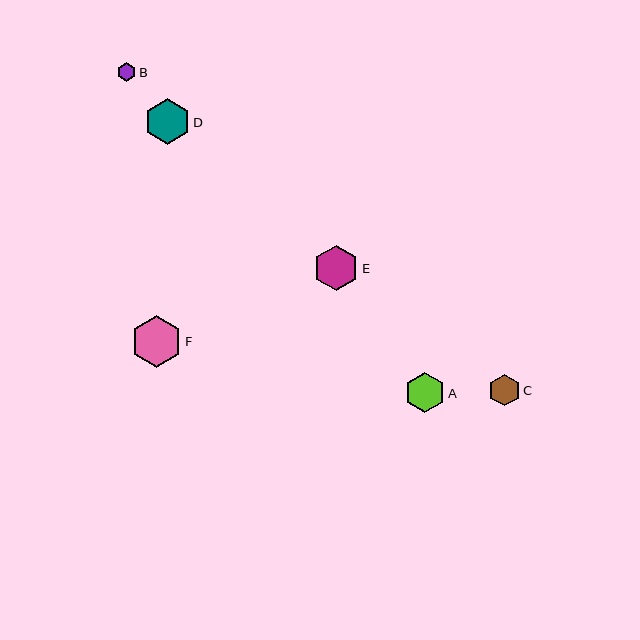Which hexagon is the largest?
Hexagon F is the largest with a size of approximately 52 pixels.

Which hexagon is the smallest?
Hexagon B is the smallest with a size of approximately 19 pixels.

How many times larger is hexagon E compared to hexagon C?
Hexagon E is approximately 1.4 times the size of hexagon C.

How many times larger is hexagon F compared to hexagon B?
Hexagon F is approximately 2.7 times the size of hexagon B.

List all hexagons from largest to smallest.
From largest to smallest: F, D, E, A, C, B.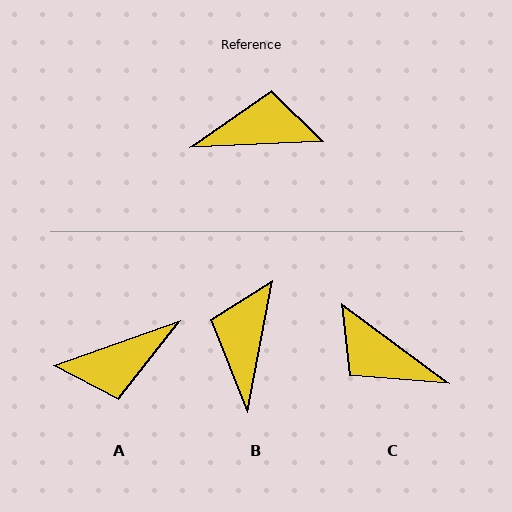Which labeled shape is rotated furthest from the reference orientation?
A, about 163 degrees away.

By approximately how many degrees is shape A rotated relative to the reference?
Approximately 163 degrees clockwise.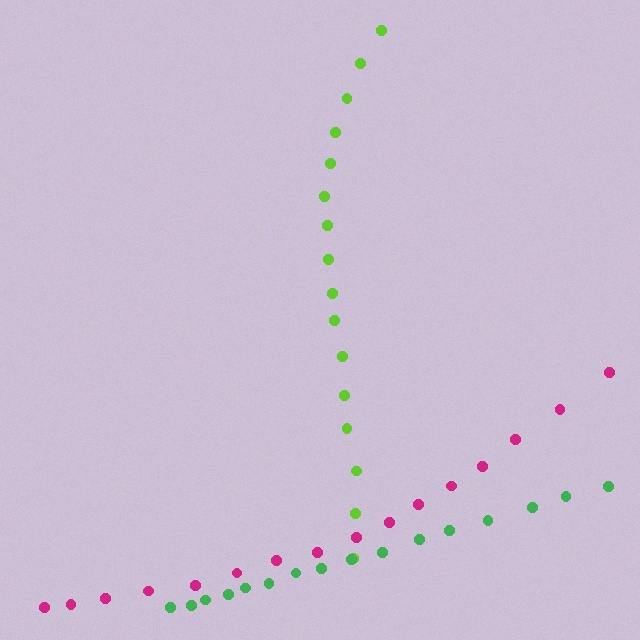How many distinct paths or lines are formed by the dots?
There are 3 distinct paths.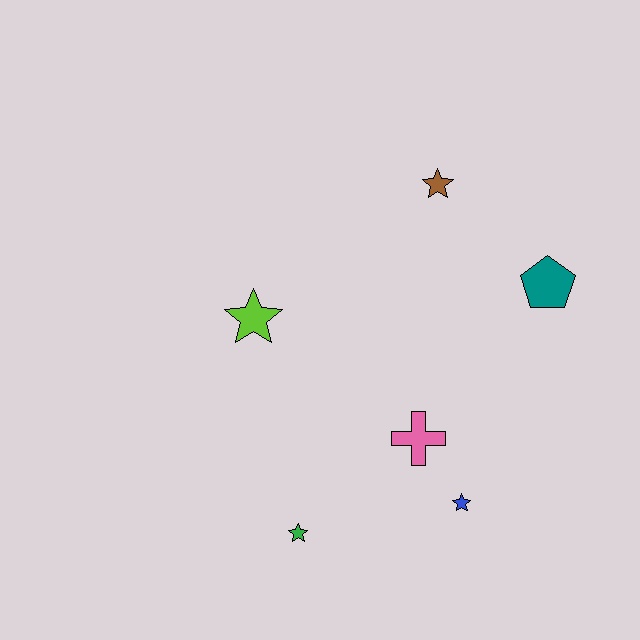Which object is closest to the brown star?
The teal pentagon is closest to the brown star.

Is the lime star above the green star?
Yes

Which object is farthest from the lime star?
The teal pentagon is farthest from the lime star.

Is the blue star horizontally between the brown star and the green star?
No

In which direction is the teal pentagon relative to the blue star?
The teal pentagon is above the blue star.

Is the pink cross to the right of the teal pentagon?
No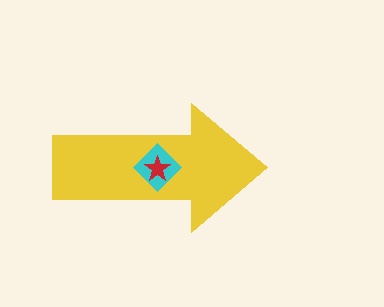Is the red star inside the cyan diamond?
Yes.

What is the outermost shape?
The yellow arrow.